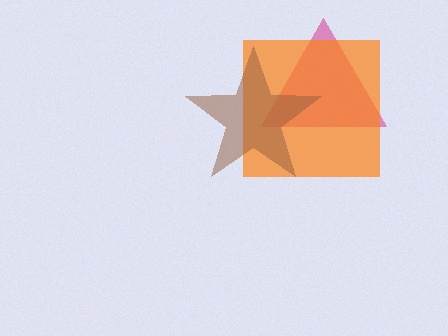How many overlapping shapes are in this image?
There are 3 overlapping shapes in the image.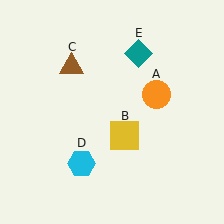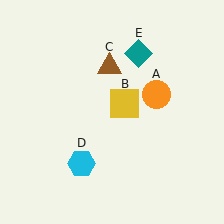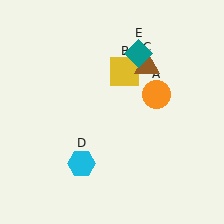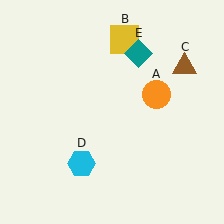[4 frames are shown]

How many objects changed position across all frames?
2 objects changed position: yellow square (object B), brown triangle (object C).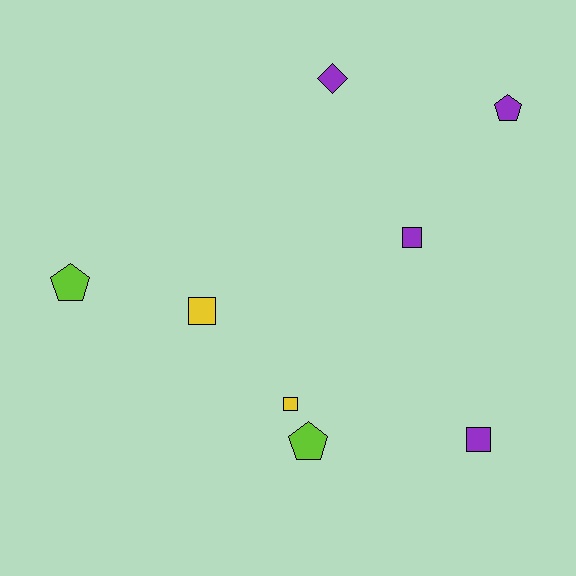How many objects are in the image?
There are 8 objects.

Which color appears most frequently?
Purple, with 4 objects.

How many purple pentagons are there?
There is 1 purple pentagon.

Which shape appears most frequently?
Square, with 4 objects.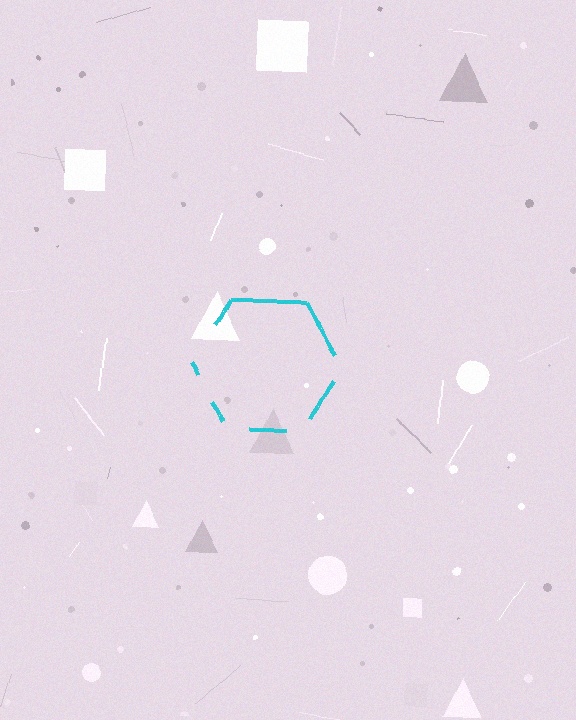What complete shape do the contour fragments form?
The contour fragments form a hexagon.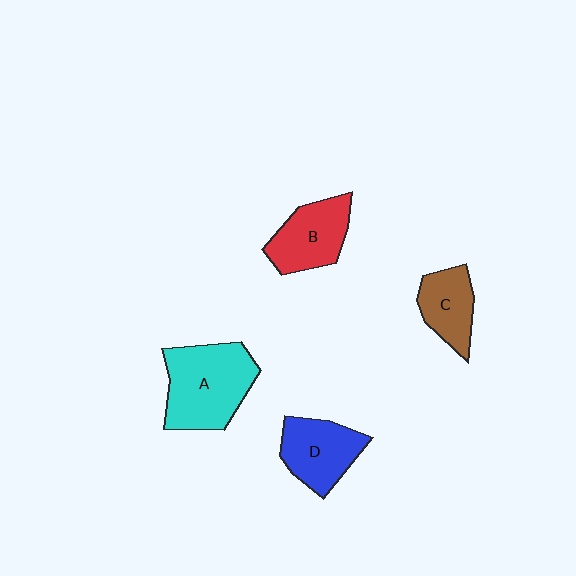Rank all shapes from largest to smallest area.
From largest to smallest: A (cyan), D (blue), B (red), C (brown).